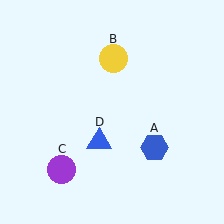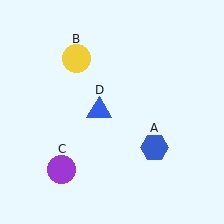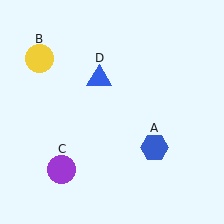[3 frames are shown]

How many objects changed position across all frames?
2 objects changed position: yellow circle (object B), blue triangle (object D).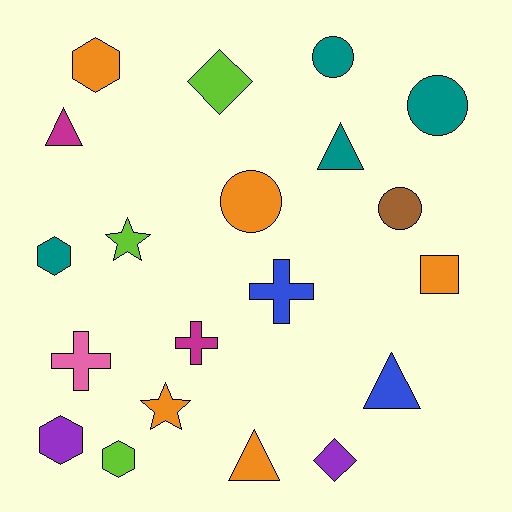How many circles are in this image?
There are 4 circles.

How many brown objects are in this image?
There is 1 brown object.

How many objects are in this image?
There are 20 objects.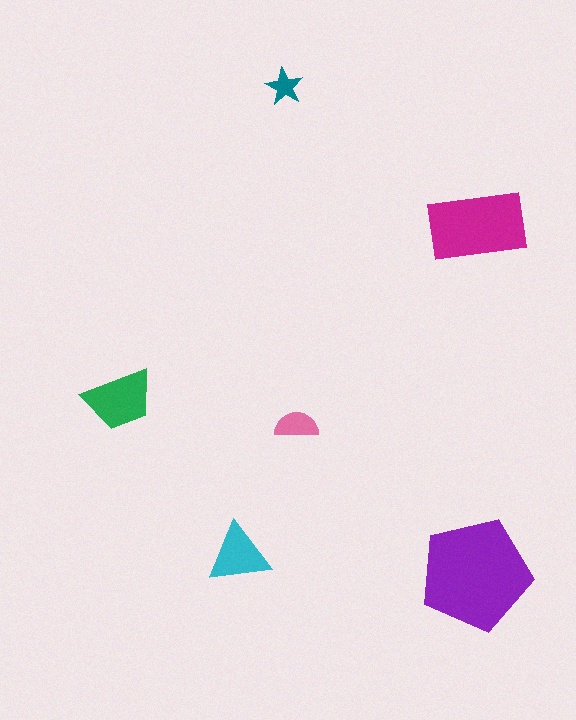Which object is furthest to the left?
The green trapezoid is leftmost.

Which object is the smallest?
The teal star.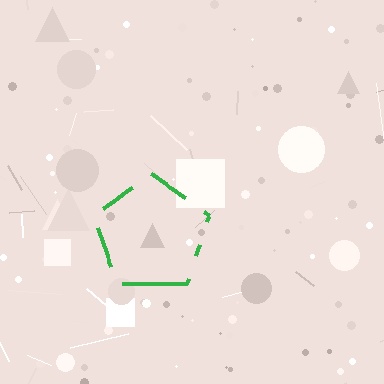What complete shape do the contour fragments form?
The contour fragments form a pentagon.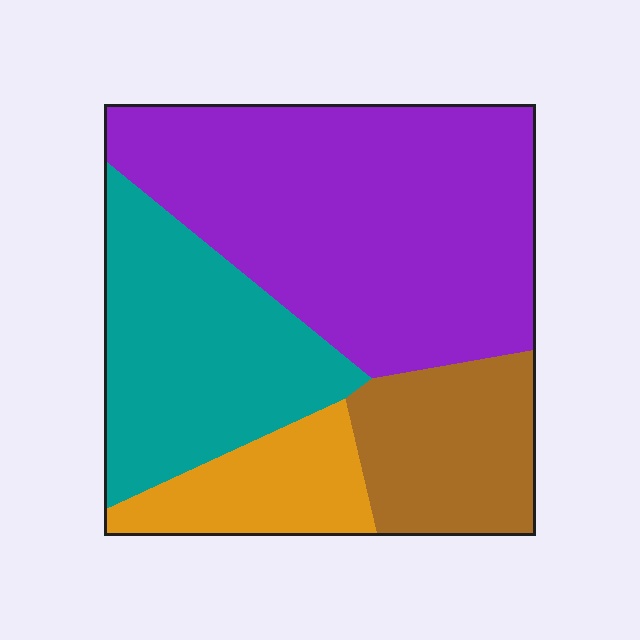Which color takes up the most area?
Purple, at roughly 45%.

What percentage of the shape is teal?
Teal takes up about one quarter (1/4) of the shape.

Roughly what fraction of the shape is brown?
Brown takes up about one sixth (1/6) of the shape.